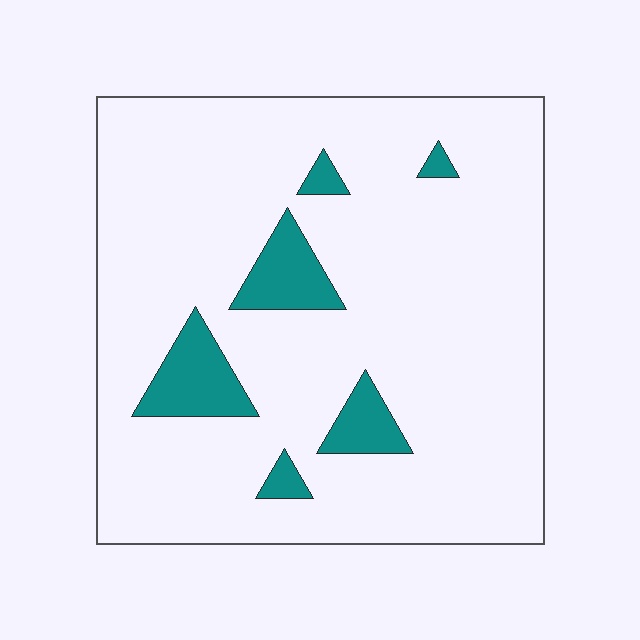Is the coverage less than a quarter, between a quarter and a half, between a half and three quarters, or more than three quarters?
Less than a quarter.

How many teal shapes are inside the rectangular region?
6.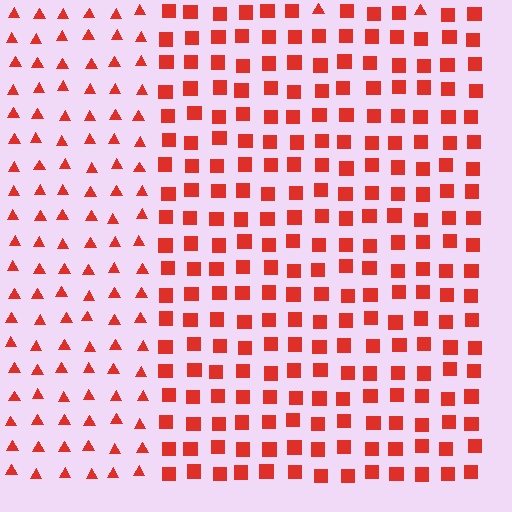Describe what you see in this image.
The image is filled with small red elements arranged in a uniform grid. A rectangle-shaped region contains squares, while the surrounding area contains triangles. The boundary is defined purely by the change in element shape.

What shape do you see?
I see a rectangle.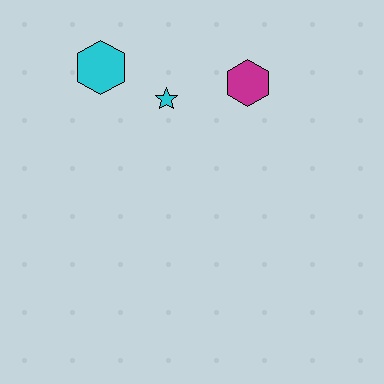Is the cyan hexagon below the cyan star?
No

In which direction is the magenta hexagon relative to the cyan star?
The magenta hexagon is to the right of the cyan star.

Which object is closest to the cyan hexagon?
The cyan star is closest to the cyan hexagon.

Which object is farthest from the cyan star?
The magenta hexagon is farthest from the cyan star.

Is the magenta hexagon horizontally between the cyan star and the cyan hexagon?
No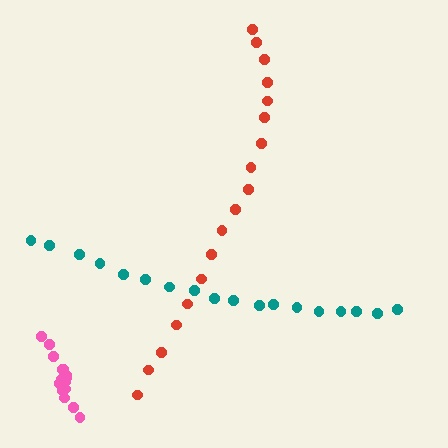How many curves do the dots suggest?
There are 3 distinct paths.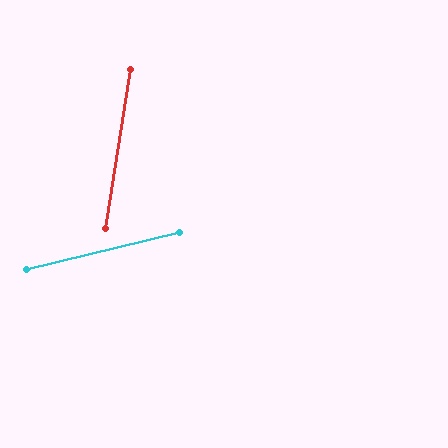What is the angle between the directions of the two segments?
Approximately 68 degrees.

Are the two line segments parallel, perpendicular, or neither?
Neither parallel nor perpendicular — they differ by about 68°.